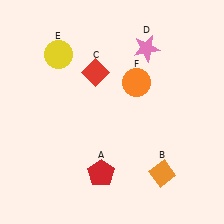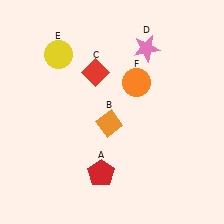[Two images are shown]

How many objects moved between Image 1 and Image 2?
1 object moved between the two images.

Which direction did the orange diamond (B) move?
The orange diamond (B) moved left.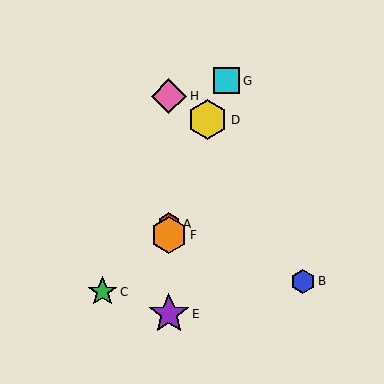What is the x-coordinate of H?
Object H is at x≈169.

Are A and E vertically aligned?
Yes, both are at x≈169.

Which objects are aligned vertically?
Objects A, E, F, H are aligned vertically.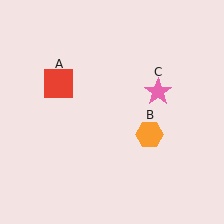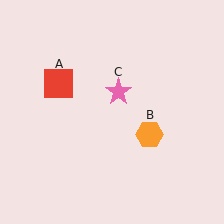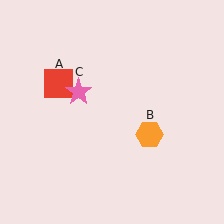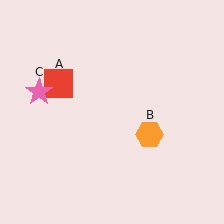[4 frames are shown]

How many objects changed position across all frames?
1 object changed position: pink star (object C).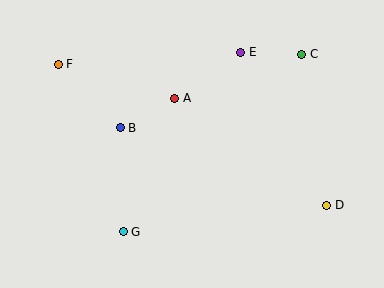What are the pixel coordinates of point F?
Point F is at (58, 64).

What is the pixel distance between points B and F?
The distance between B and F is 89 pixels.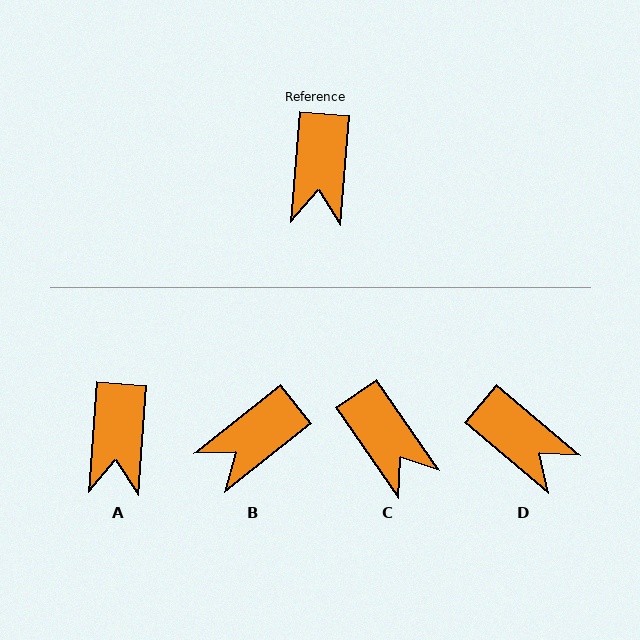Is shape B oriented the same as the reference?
No, it is off by about 47 degrees.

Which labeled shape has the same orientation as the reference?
A.